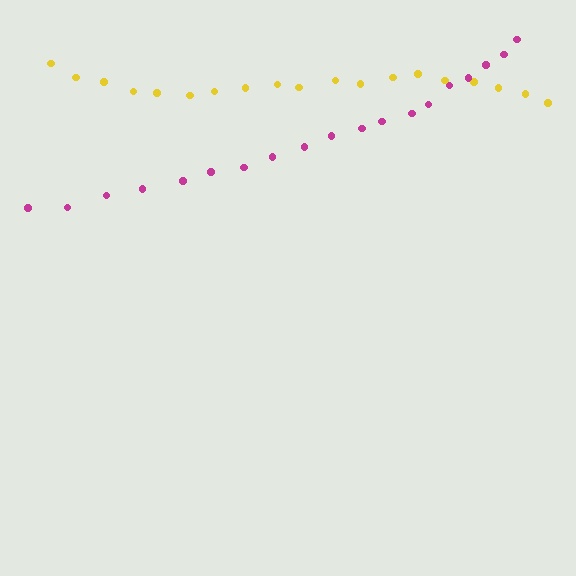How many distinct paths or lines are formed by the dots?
There are 2 distinct paths.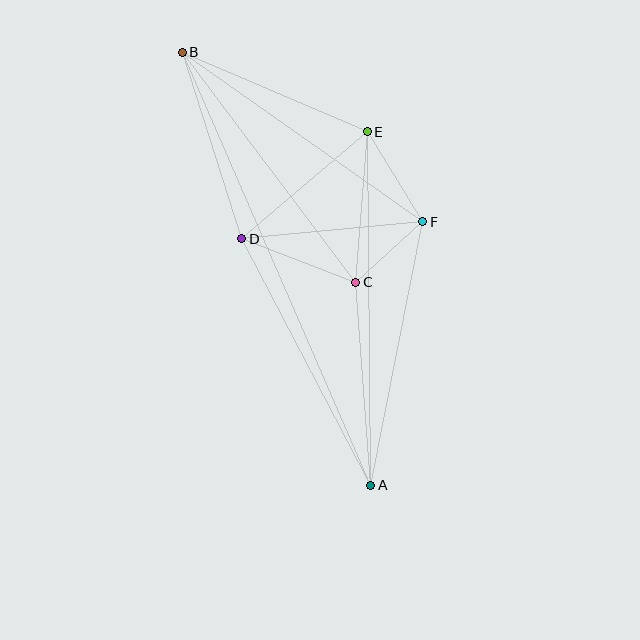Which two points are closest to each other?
Points C and F are closest to each other.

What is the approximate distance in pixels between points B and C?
The distance between B and C is approximately 288 pixels.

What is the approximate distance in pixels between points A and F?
The distance between A and F is approximately 268 pixels.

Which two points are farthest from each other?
Points A and B are farthest from each other.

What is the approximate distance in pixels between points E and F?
The distance between E and F is approximately 106 pixels.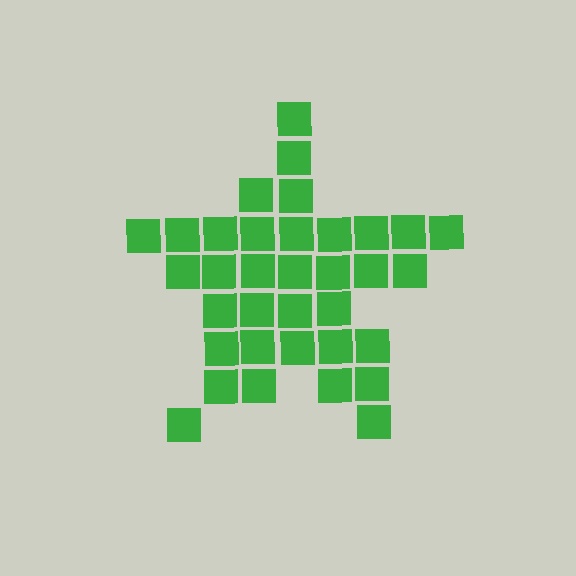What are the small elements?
The small elements are squares.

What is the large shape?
The large shape is a star.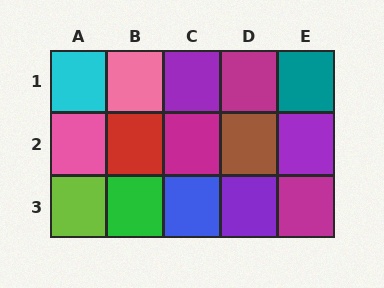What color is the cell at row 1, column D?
Magenta.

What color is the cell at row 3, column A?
Lime.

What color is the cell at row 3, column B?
Green.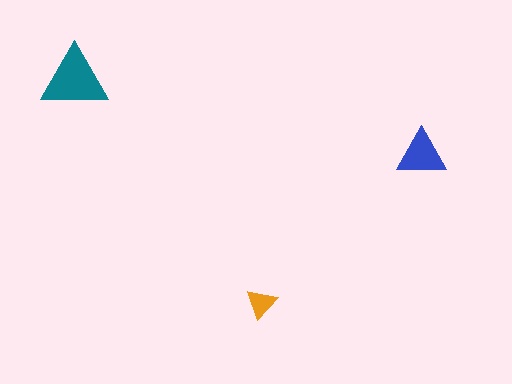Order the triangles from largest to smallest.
the teal one, the blue one, the orange one.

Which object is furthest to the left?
The teal triangle is leftmost.